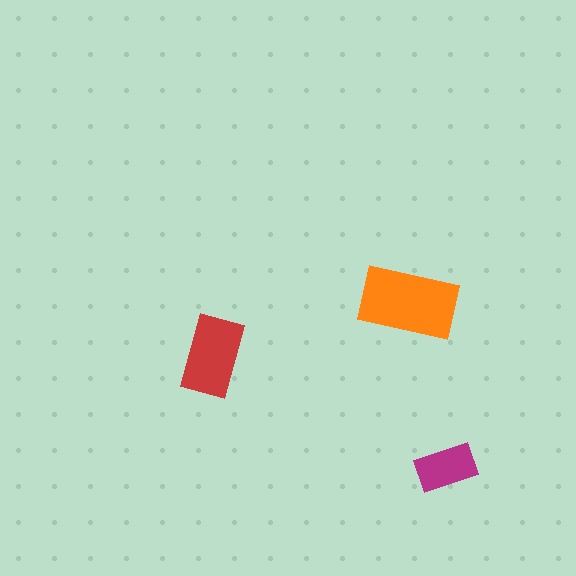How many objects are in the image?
There are 3 objects in the image.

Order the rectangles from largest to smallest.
the orange one, the red one, the magenta one.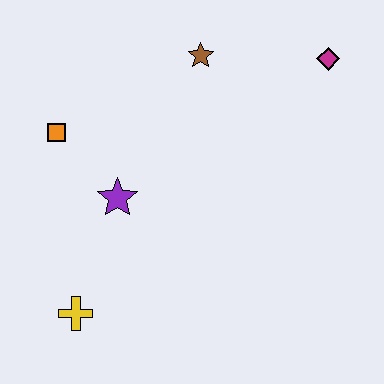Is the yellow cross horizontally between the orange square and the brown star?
Yes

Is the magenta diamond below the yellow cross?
No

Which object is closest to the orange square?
The purple star is closest to the orange square.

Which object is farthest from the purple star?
The magenta diamond is farthest from the purple star.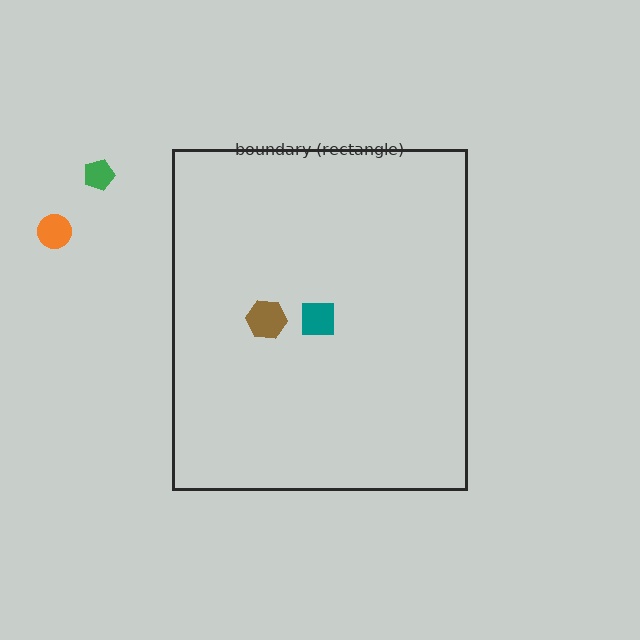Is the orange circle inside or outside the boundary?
Outside.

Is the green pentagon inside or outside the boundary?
Outside.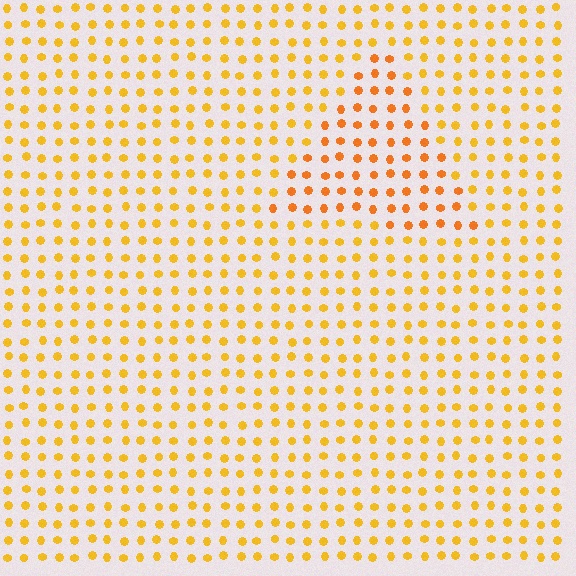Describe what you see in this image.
The image is filled with small yellow elements in a uniform arrangement. A triangle-shaped region is visible where the elements are tinted to a slightly different hue, forming a subtle color boundary.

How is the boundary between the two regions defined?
The boundary is defined purely by a slight shift in hue (about 20 degrees). Spacing, size, and orientation are identical on both sides.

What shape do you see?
I see a triangle.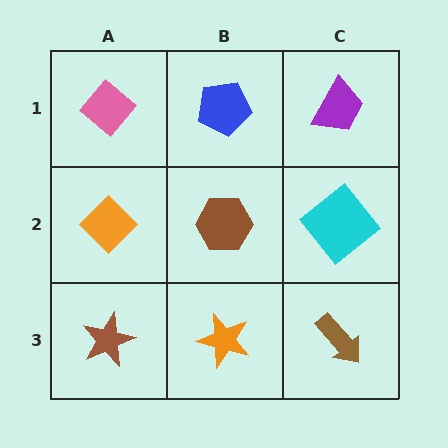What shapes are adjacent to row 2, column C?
A purple trapezoid (row 1, column C), a brown arrow (row 3, column C), a brown hexagon (row 2, column B).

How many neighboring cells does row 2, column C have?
3.